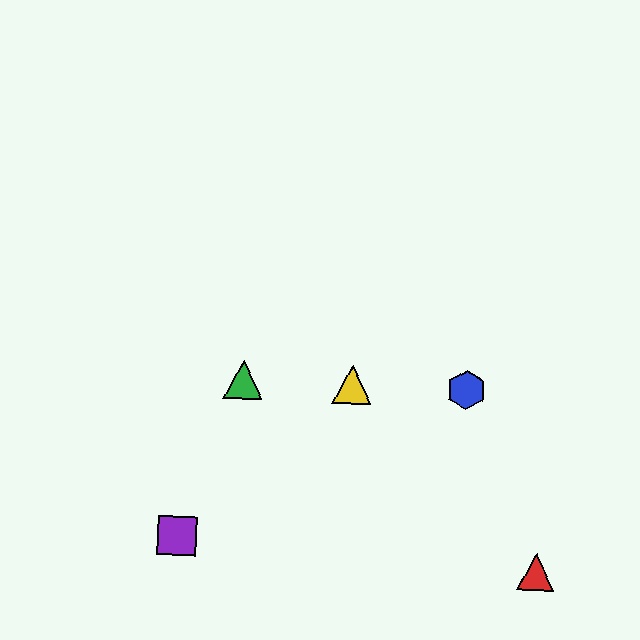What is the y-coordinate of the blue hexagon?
The blue hexagon is at y≈390.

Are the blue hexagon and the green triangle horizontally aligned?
Yes, both are at y≈390.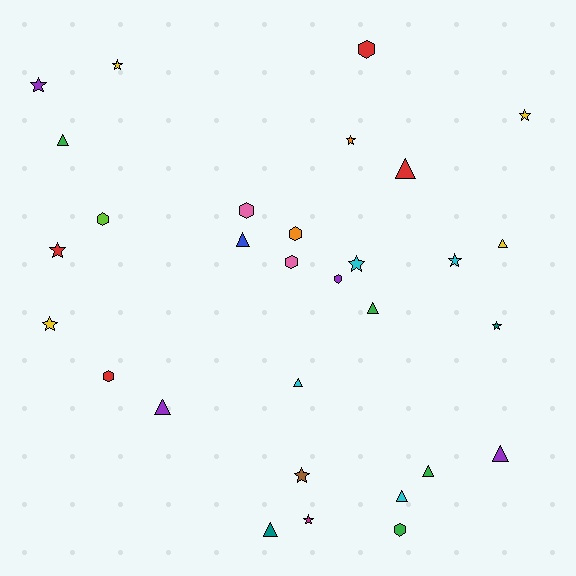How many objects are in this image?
There are 30 objects.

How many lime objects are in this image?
There is 1 lime object.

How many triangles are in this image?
There are 11 triangles.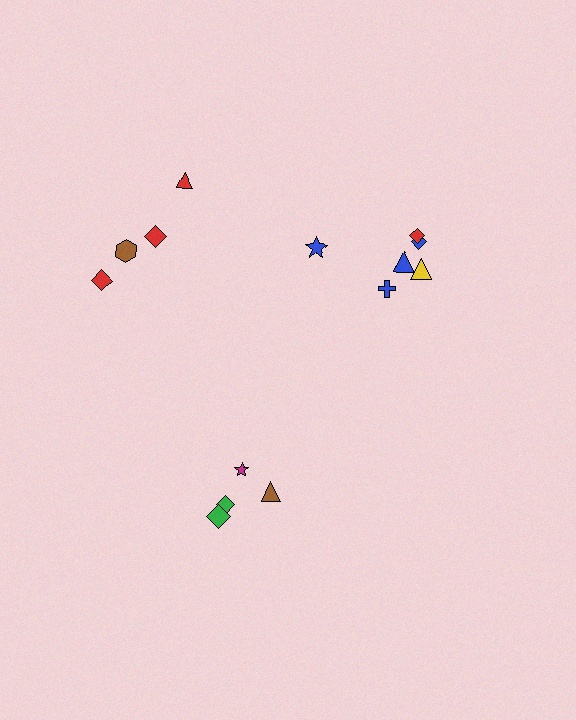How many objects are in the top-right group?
There are 6 objects.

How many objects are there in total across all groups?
There are 14 objects.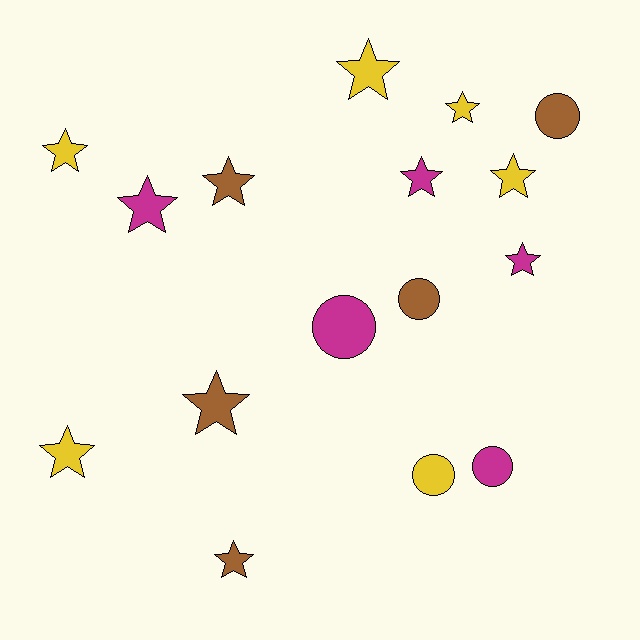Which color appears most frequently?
Yellow, with 6 objects.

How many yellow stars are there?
There are 5 yellow stars.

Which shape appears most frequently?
Star, with 11 objects.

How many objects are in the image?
There are 16 objects.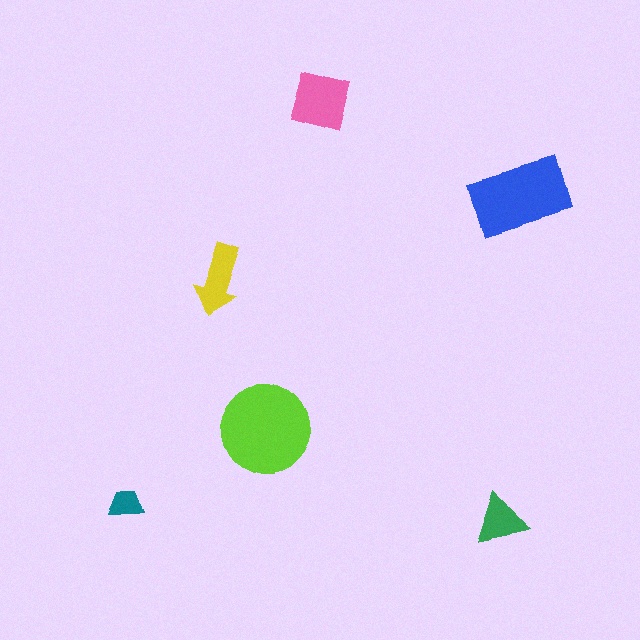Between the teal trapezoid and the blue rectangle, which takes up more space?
The blue rectangle.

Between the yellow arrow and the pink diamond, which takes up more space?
The pink diamond.